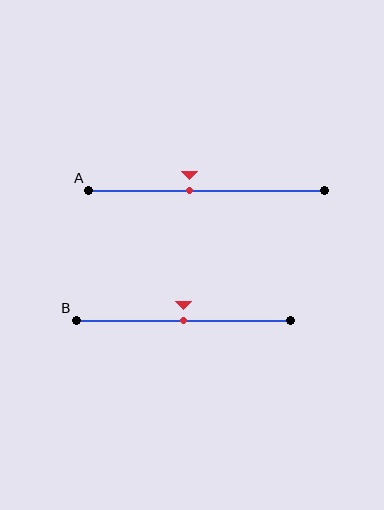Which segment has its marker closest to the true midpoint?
Segment B has its marker closest to the true midpoint.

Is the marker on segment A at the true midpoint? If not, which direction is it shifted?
No, the marker on segment A is shifted to the left by about 7% of the segment length.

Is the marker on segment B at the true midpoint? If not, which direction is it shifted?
Yes, the marker on segment B is at the true midpoint.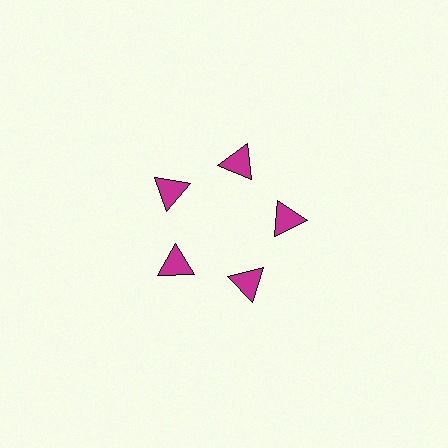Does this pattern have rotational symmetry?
Yes, this pattern has 5-fold rotational symmetry. It looks the same after rotating 72 degrees around the center.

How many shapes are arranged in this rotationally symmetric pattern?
There are 5 shapes, arranged in 5 groups of 1.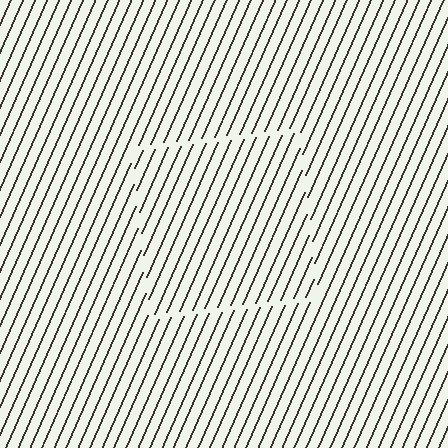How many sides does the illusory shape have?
4 sides — the line-ends trace a square.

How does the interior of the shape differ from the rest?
The interior of the shape contains the same grating, shifted by half a period — the contour is defined by the phase discontinuity where line-ends from the inner and outer gratings abut.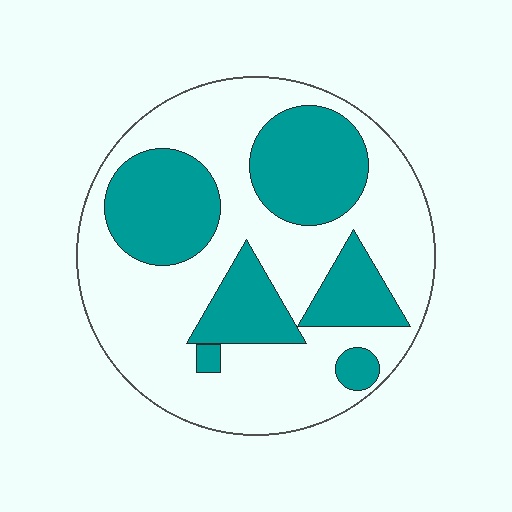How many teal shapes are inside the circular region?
6.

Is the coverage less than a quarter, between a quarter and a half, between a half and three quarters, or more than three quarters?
Between a quarter and a half.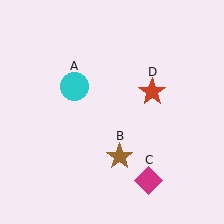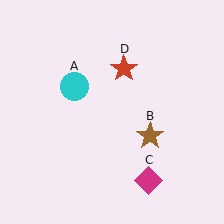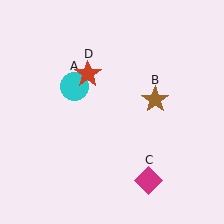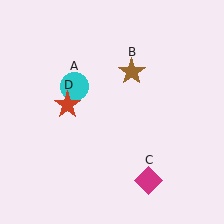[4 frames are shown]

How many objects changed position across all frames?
2 objects changed position: brown star (object B), red star (object D).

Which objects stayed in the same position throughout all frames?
Cyan circle (object A) and magenta diamond (object C) remained stationary.